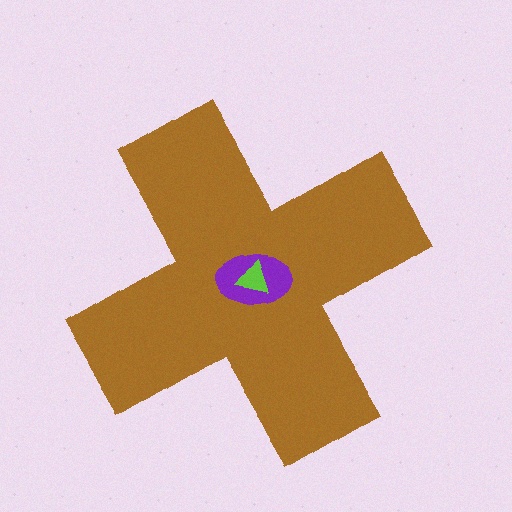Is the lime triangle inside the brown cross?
Yes.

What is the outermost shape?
The brown cross.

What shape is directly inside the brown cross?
The purple ellipse.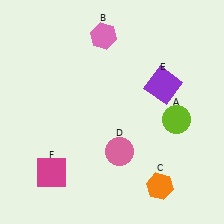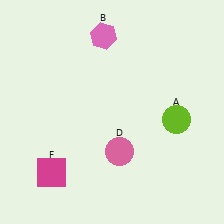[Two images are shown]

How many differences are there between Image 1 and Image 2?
There are 2 differences between the two images.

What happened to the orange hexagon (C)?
The orange hexagon (C) was removed in Image 2. It was in the bottom-right area of Image 1.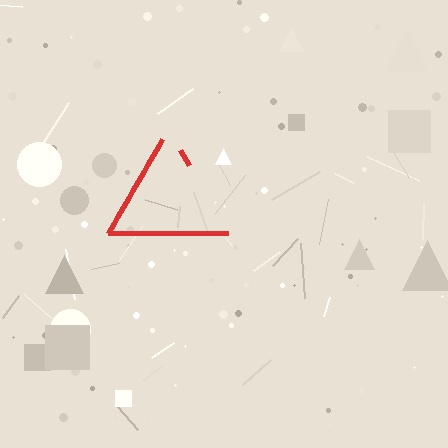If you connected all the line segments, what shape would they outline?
They would outline a triangle.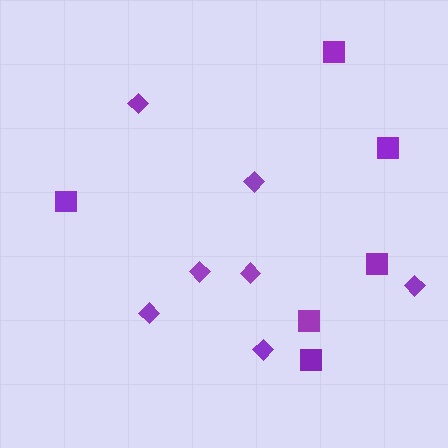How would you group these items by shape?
There are 2 groups: one group of diamonds (7) and one group of squares (6).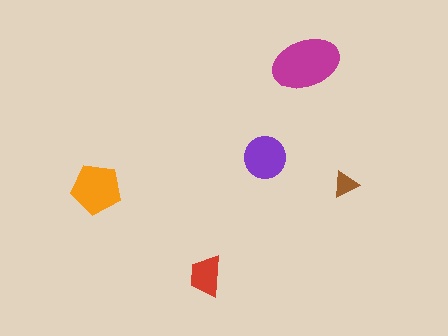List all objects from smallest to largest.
The brown triangle, the red trapezoid, the purple circle, the orange pentagon, the magenta ellipse.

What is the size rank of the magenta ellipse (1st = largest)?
1st.